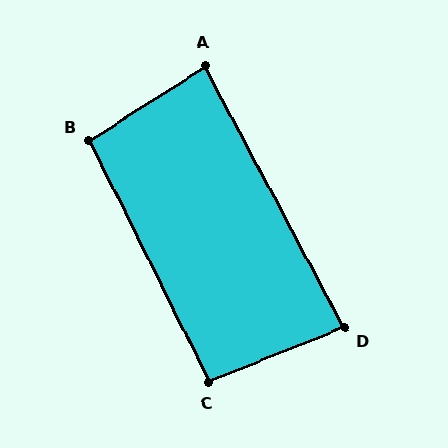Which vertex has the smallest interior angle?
D, at approximately 84 degrees.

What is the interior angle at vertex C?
Approximately 94 degrees (approximately right).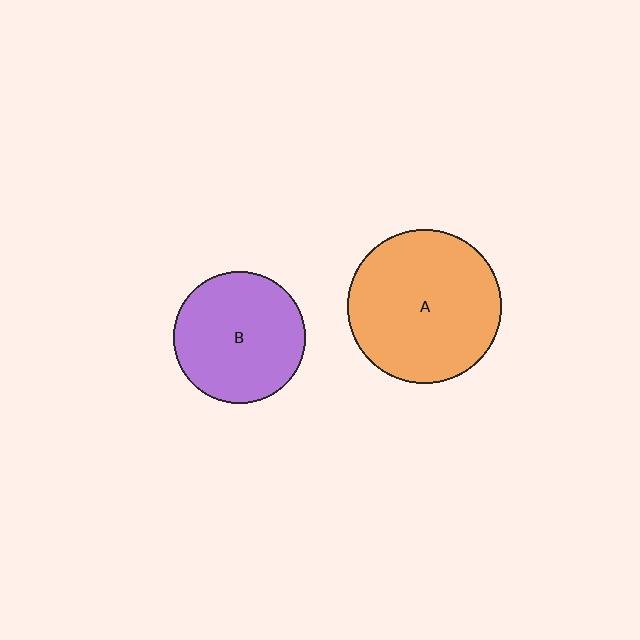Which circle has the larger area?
Circle A (orange).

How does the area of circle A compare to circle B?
Approximately 1.4 times.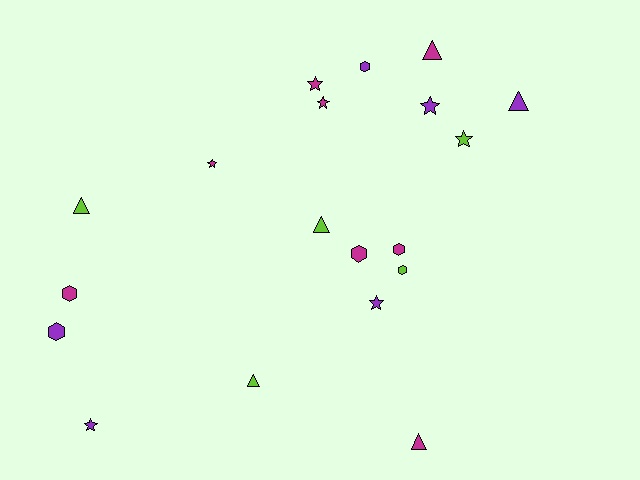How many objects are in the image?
There are 19 objects.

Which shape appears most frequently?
Star, with 7 objects.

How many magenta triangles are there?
There are 2 magenta triangles.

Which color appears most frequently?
Magenta, with 8 objects.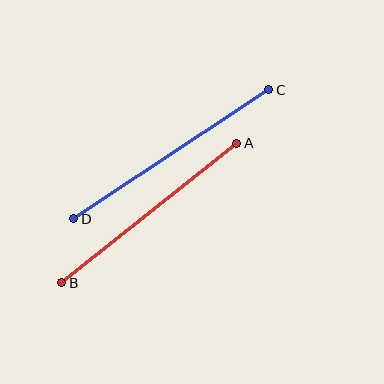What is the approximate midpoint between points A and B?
The midpoint is at approximately (149, 213) pixels.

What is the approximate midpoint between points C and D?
The midpoint is at approximately (171, 154) pixels.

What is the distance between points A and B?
The distance is approximately 224 pixels.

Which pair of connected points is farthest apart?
Points C and D are farthest apart.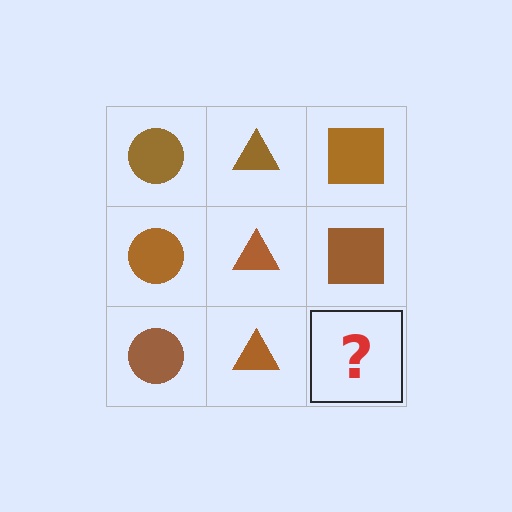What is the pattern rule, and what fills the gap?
The rule is that each column has a consistent shape. The gap should be filled with a brown square.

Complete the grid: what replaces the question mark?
The question mark should be replaced with a brown square.